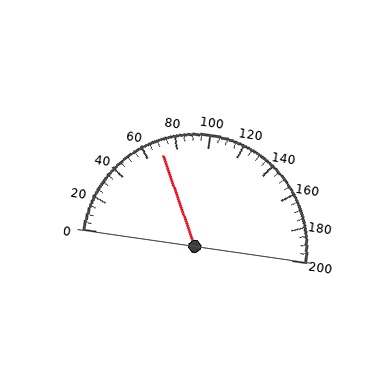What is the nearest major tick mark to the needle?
The nearest major tick mark is 80.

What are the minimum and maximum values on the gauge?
The gauge ranges from 0 to 200.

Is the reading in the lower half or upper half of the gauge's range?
The reading is in the lower half of the range (0 to 200).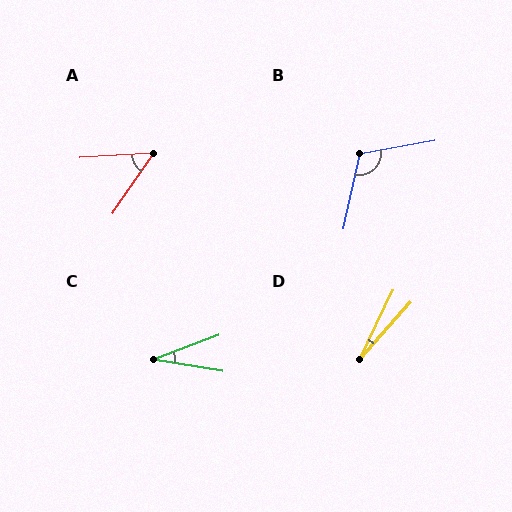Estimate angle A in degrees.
Approximately 53 degrees.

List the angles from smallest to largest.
D (16°), C (29°), A (53°), B (112°).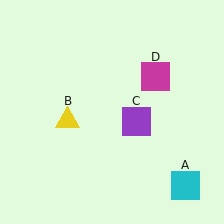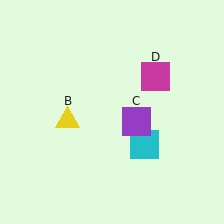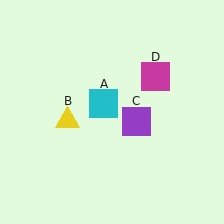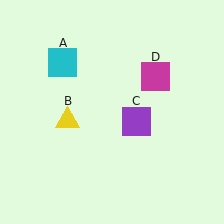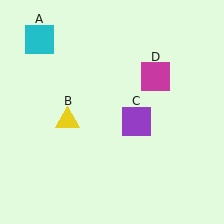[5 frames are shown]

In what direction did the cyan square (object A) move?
The cyan square (object A) moved up and to the left.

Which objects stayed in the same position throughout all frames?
Yellow triangle (object B) and purple square (object C) and magenta square (object D) remained stationary.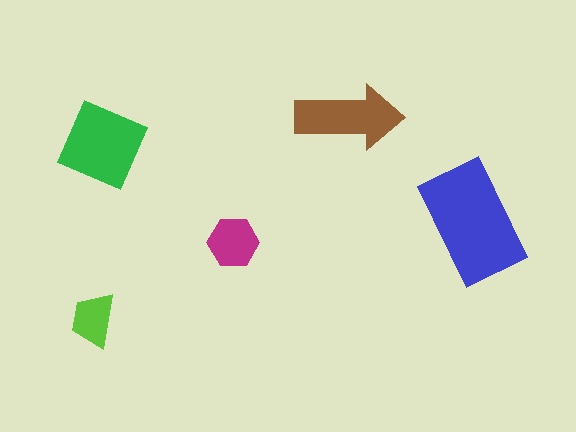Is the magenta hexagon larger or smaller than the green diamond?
Smaller.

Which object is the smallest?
The lime trapezoid.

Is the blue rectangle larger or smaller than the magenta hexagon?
Larger.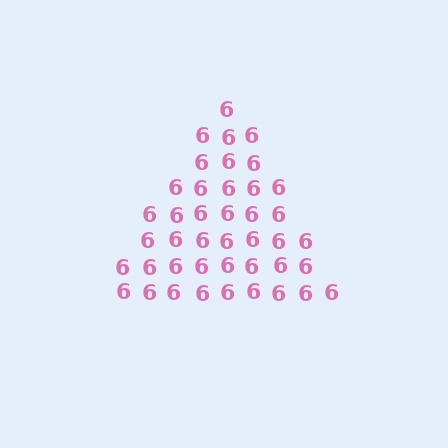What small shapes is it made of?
It is made of small digit 6's.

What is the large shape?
The large shape is a triangle.